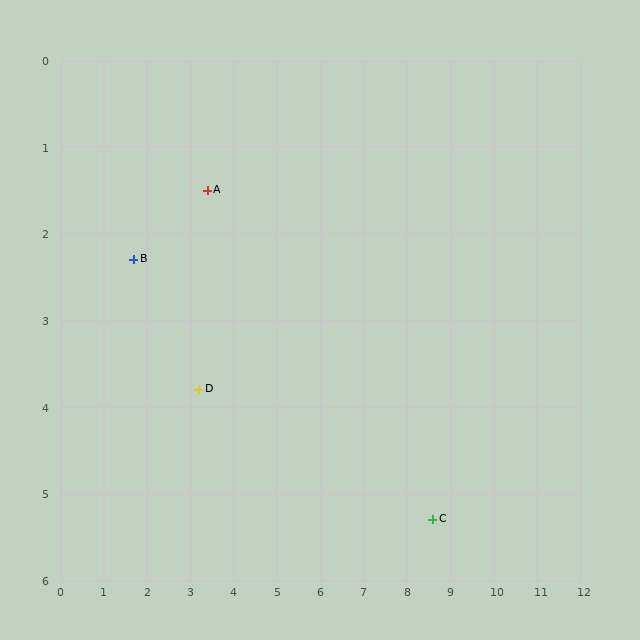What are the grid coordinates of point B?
Point B is at approximately (1.7, 2.3).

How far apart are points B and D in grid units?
Points B and D are about 2.1 grid units apart.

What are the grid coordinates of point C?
Point C is at approximately (8.6, 5.3).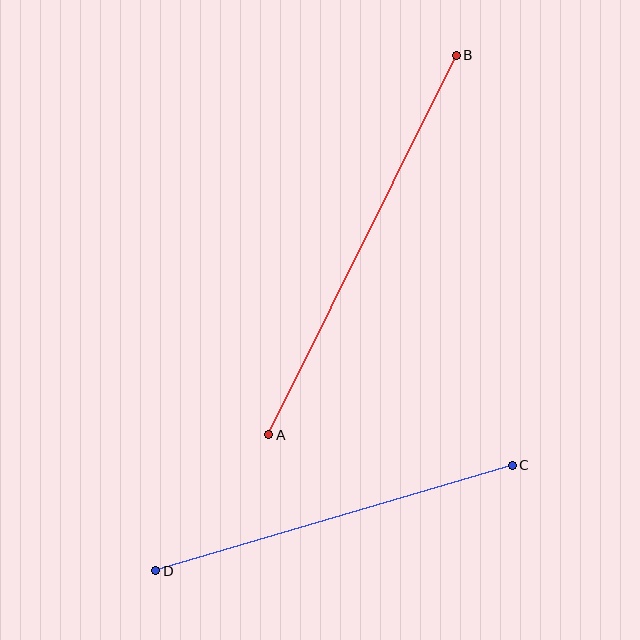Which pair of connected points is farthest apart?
Points A and B are farthest apart.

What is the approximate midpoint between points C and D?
The midpoint is at approximately (334, 518) pixels.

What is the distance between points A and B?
The distance is approximately 423 pixels.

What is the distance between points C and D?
The distance is approximately 372 pixels.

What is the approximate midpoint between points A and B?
The midpoint is at approximately (363, 245) pixels.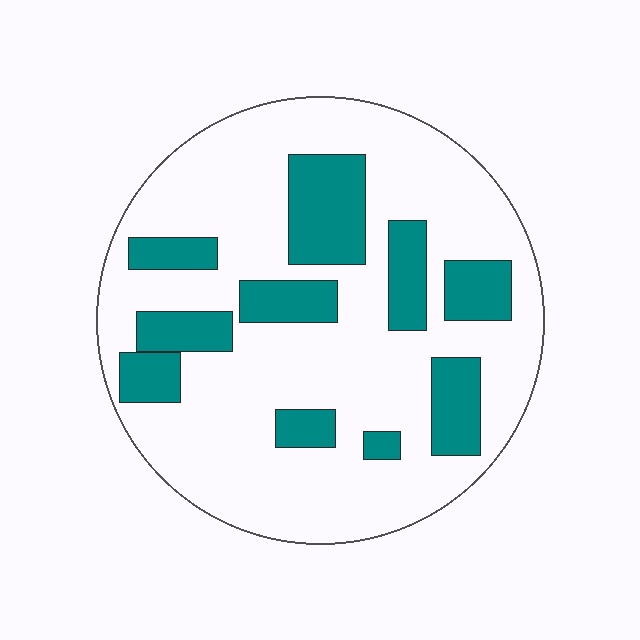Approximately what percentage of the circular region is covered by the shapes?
Approximately 25%.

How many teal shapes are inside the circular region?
10.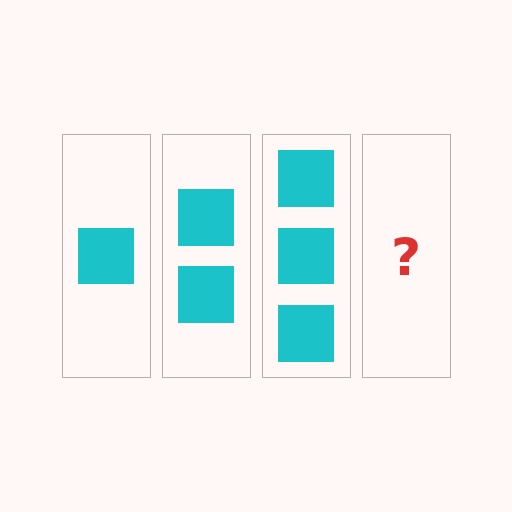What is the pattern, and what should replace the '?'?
The pattern is that each step adds one more square. The '?' should be 4 squares.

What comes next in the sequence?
The next element should be 4 squares.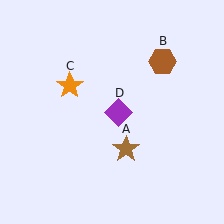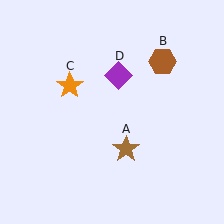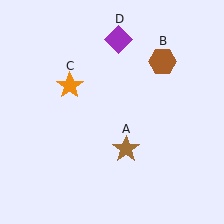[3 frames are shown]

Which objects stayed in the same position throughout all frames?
Brown star (object A) and brown hexagon (object B) and orange star (object C) remained stationary.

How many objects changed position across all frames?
1 object changed position: purple diamond (object D).